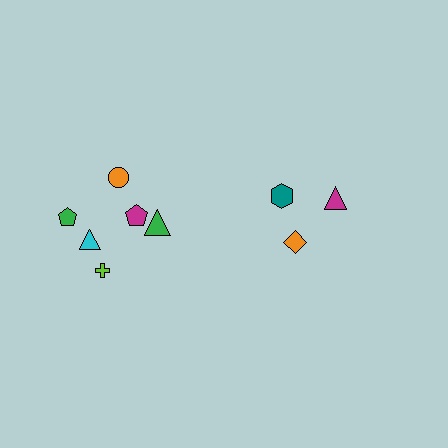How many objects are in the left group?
There are 6 objects.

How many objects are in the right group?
There are 3 objects.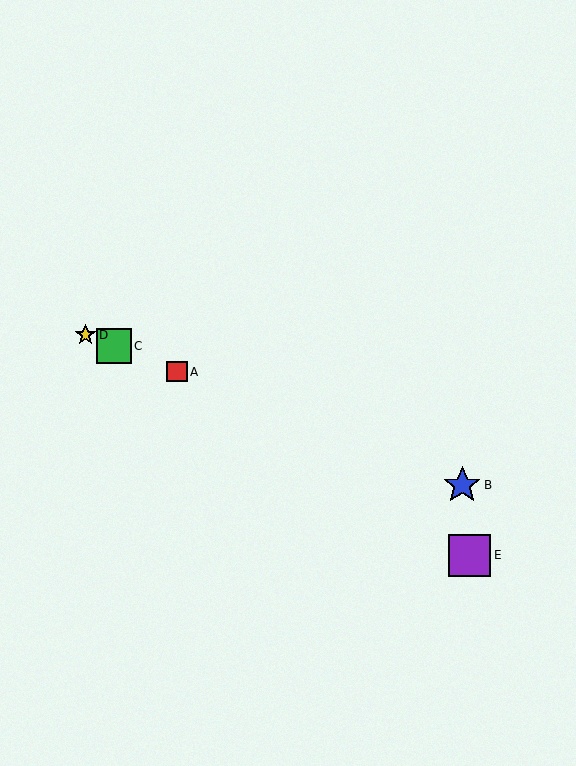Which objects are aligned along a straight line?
Objects A, B, C, D are aligned along a straight line.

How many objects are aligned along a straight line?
4 objects (A, B, C, D) are aligned along a straight line.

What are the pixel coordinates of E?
Object E is at (470, 555).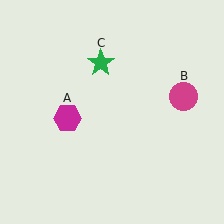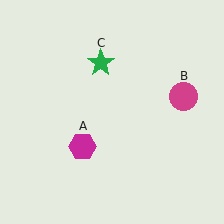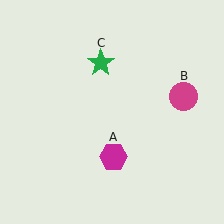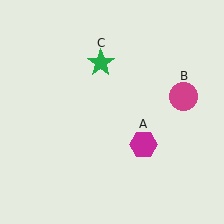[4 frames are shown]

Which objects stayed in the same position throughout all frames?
Magenta circle (object B) and green star (object C) remained stationary.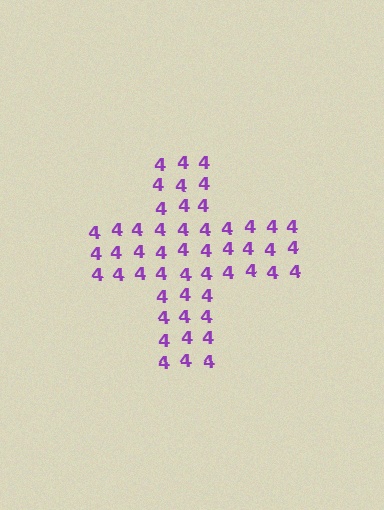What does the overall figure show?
The overall figure shows a cross.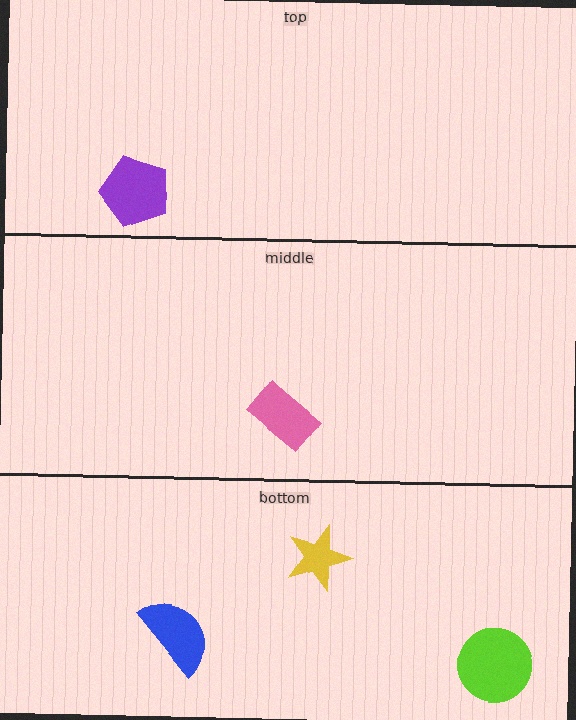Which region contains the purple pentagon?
The top region.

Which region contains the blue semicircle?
The bottom region.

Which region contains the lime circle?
The bottom region.